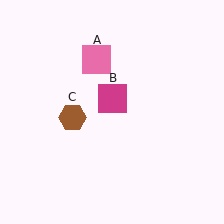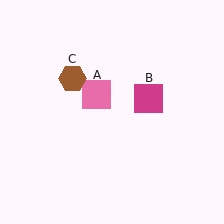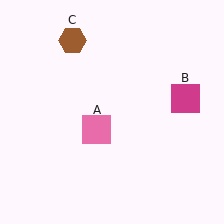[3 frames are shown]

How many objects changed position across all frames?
3 objects changed position: pink square (object A), magenta square (object B), brown hexagon (object C).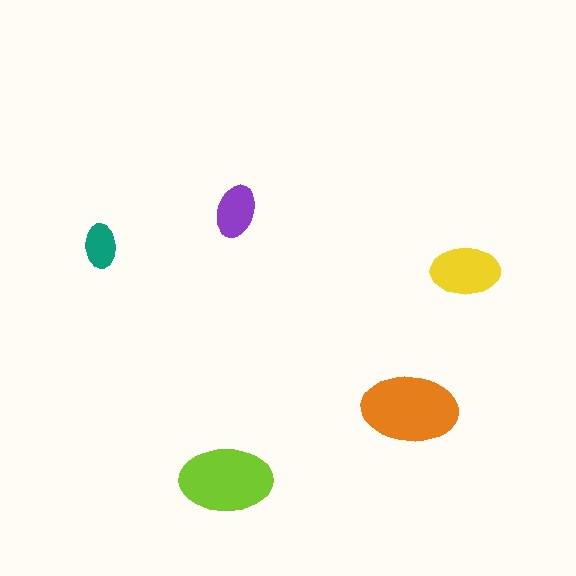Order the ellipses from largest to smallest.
the orange one, the lime one, the yellow one, the purple one, the teal one.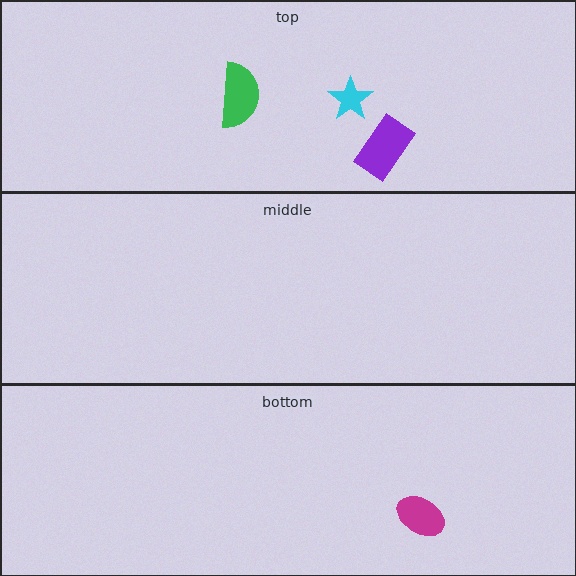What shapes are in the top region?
The green semicircle, the cyan star, the purple rectangle.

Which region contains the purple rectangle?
The top region.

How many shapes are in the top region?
3.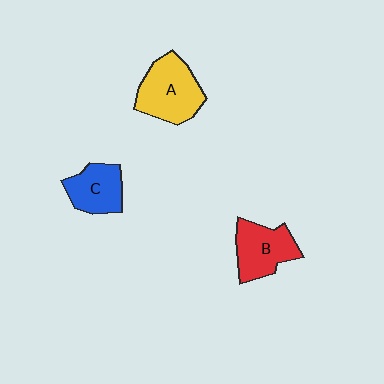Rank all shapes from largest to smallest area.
From largest to smallest: A (yellow), B (red), C (blue).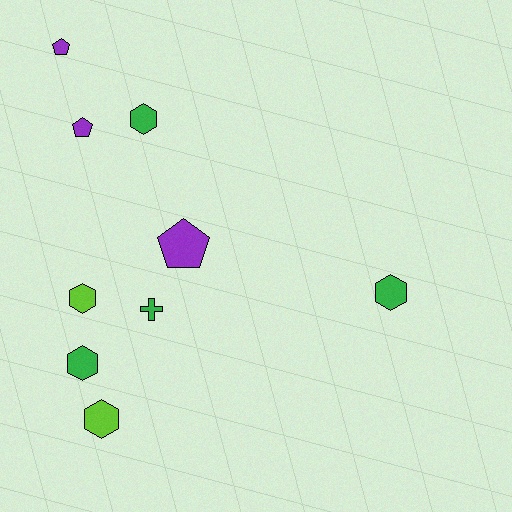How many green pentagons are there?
There are no green pentagons.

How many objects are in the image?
There are 9 objects.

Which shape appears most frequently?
Hexagon, with 5 objects.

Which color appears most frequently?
Green, with 4 objects.